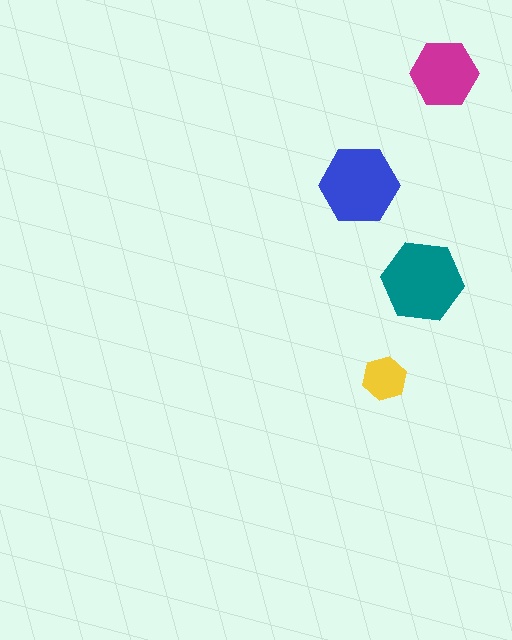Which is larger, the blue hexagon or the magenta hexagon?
The blue one.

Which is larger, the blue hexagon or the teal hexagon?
The teal one.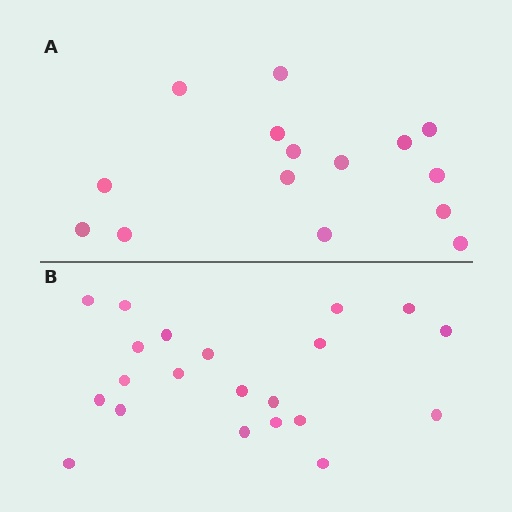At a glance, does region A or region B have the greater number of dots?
Region B (the bottom region) has more dots.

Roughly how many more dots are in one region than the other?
Region B has about 6 more dots than region A.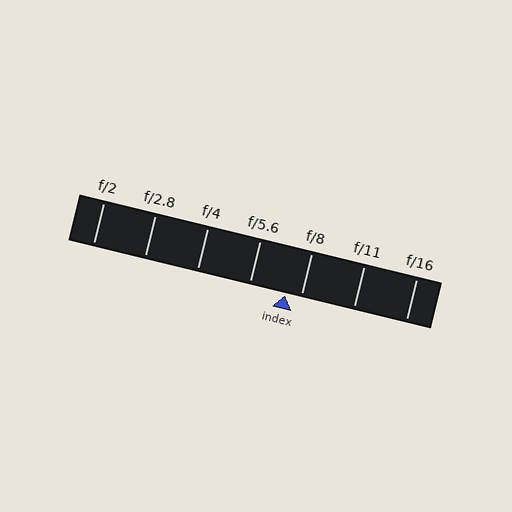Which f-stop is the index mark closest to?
The index mark is closest to f/8.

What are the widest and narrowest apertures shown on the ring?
The widest aperture shown is f/2 and the narrowest is f/16.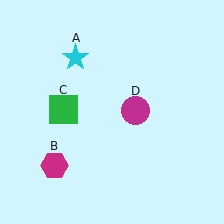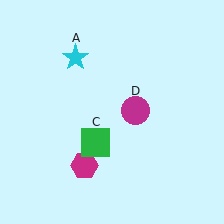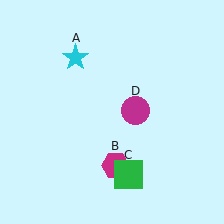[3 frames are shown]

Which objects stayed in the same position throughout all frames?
Cyan star (object A) and magenta circle (object D) remained stationary.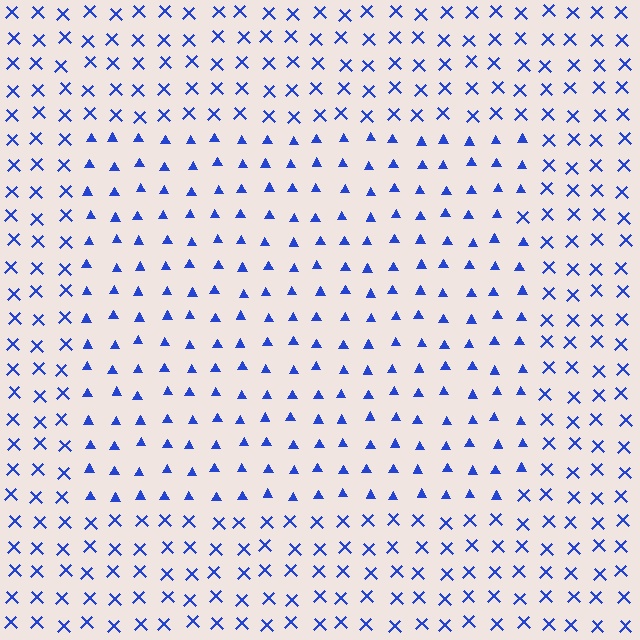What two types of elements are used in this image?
The image uses triangles inside the rectangle region and X marks outside it.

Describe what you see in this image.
The image is filled with small blue elements arranged in a uniform grid. A rectangle-shaped region contains triangles, while the surrounding area contains X marks. The boundary is defined purely by the change in element shape.